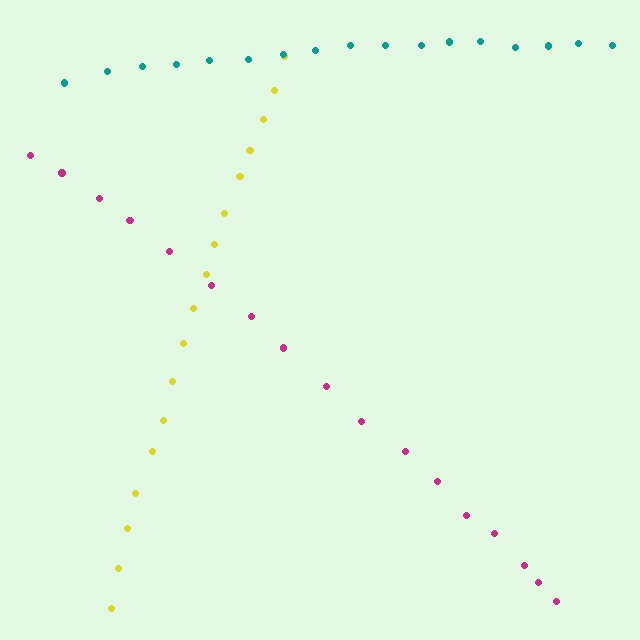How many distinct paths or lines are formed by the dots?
There are 3 distinct paths.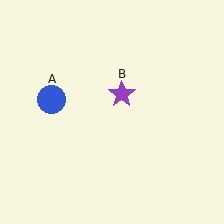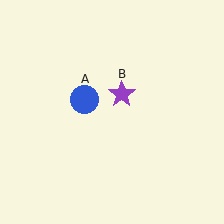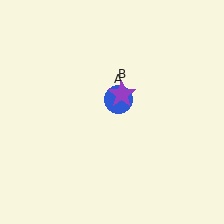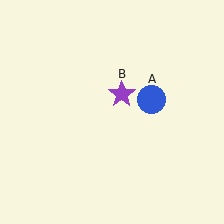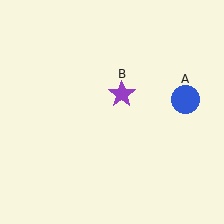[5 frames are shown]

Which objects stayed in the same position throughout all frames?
Purple star (object B) remained stationary.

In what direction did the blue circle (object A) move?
The blue circle (object A) moved right.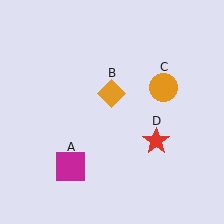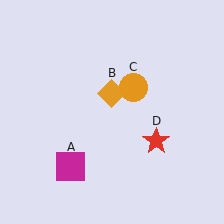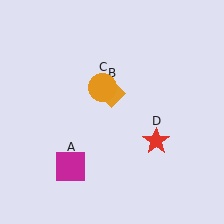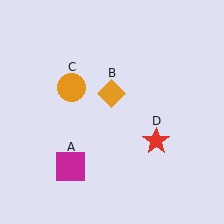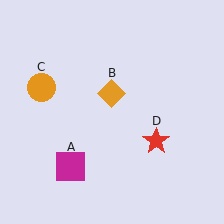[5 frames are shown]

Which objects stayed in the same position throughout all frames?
Magenta square (object A) and orange diamond (object B) and red star (object D) remained stationary.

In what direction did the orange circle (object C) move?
The orange circle (object C) moved left.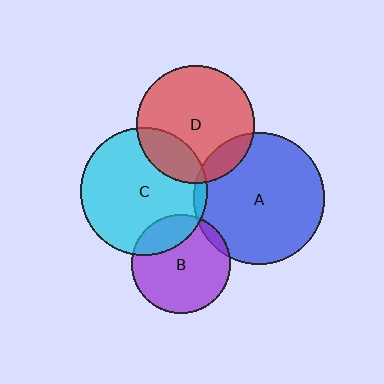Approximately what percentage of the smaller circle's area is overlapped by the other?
Approximately 20%.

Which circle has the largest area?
Circle A (blue).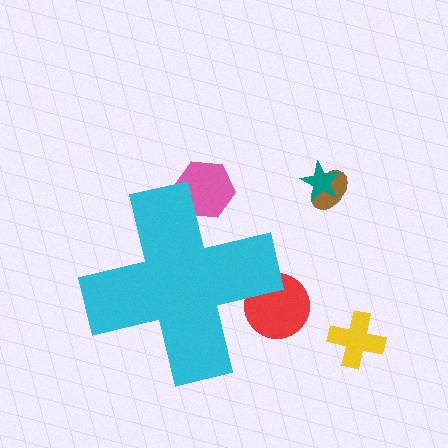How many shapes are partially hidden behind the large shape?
2 shapes are partially hidden.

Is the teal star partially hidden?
No, the teal star is fully visible.